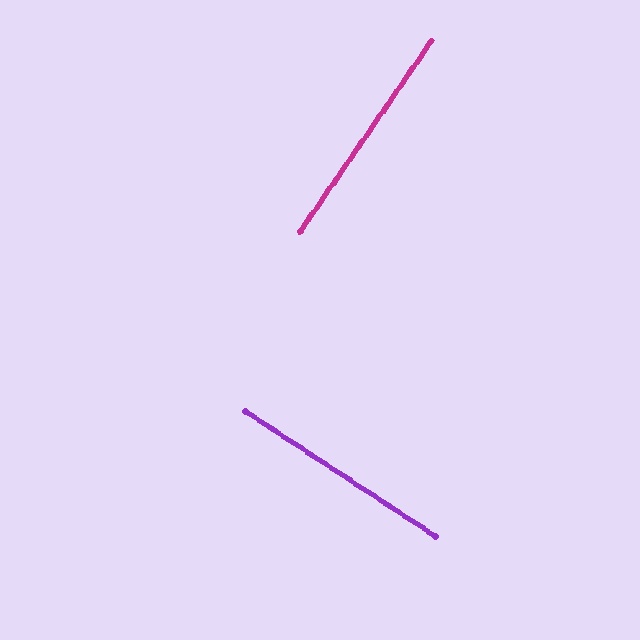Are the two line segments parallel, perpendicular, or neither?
Perpendicular — they meet at approximately 89°.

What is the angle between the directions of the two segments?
Approximately 89 degrees.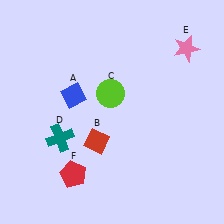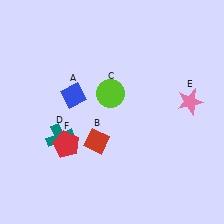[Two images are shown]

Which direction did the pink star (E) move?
The pink star (E) moved down.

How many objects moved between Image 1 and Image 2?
2 objects moved between the two images.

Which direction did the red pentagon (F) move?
The red pentagon (F) moved up.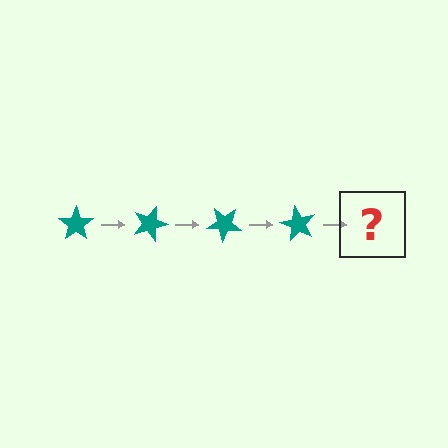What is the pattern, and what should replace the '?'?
The pattern is that the star rotates 20 degrees each step. The '?' should be a teal star rotated 80 degrees.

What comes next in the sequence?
The next element should be a teal star rotated 80 degrees.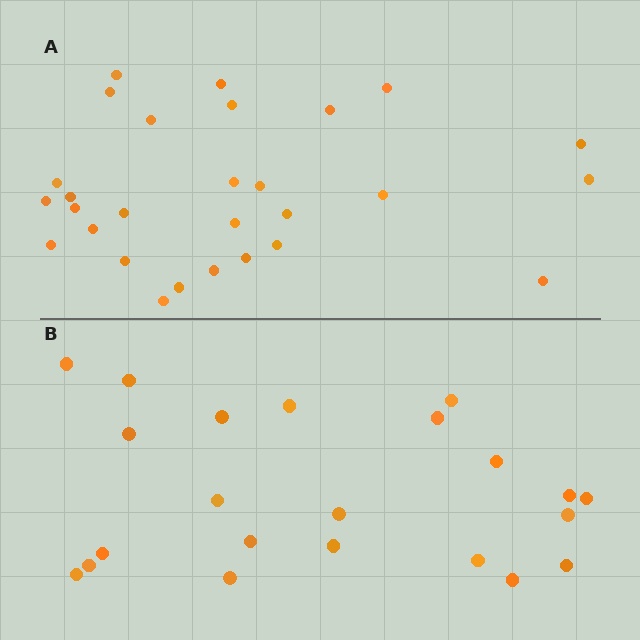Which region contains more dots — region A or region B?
Region A (the top region) has more dots.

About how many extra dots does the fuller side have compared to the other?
Region A has about 6 more dots than region B.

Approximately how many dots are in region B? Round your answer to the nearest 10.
About 20 dots. (The exact count is 22, which rounds to 20.)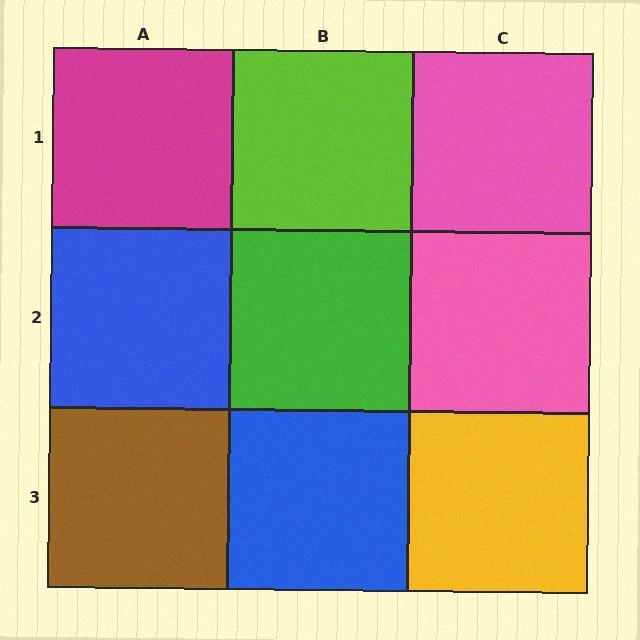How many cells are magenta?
1 cell is magenta.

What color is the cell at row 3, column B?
Blue.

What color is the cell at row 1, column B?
Lime.